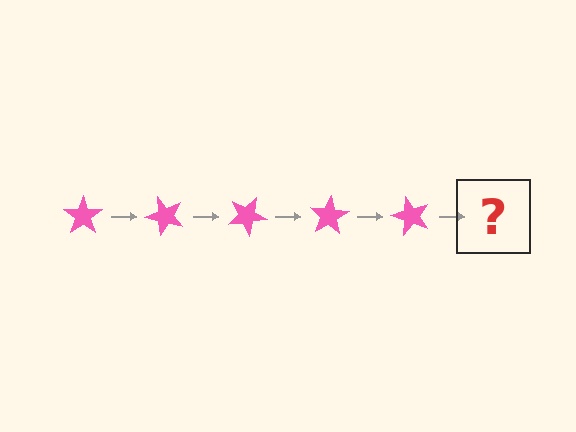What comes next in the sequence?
The next element should be a pink star rotated 250 degrees.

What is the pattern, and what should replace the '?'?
The pattern is that the star rotates 50 degrees each step. The '?' should be a pink star rotated 250 degrees.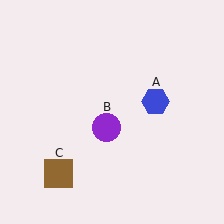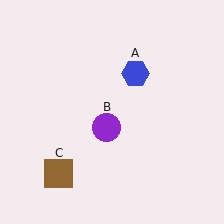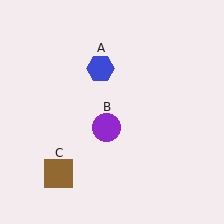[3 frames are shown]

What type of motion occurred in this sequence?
The blue hexagon (object A) rotated counterclockwise around the center of the scene.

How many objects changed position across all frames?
1 object changed position: blue hexagon (object A).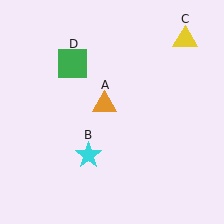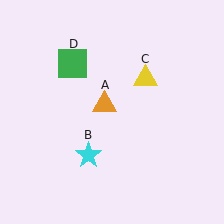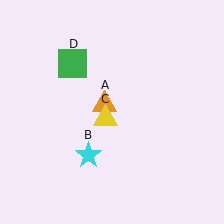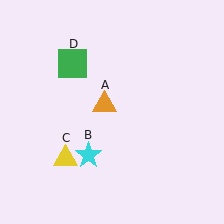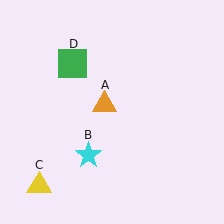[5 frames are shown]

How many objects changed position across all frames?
1 object changed position: yellow triangle (object C).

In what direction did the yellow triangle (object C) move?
The yellow triangle (object C) moved down and to the left.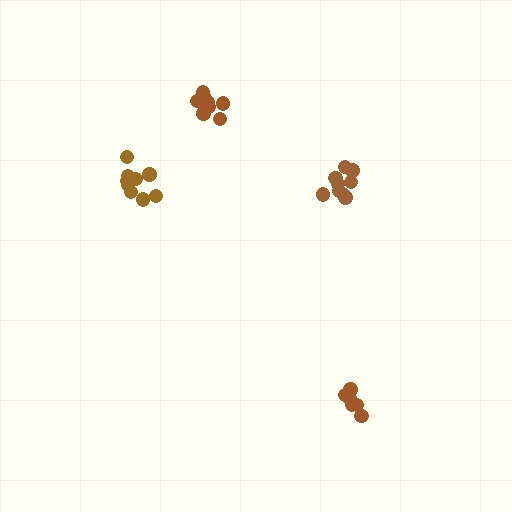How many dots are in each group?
Group 1: 9 dots, Group 2: 9 dots, Group 3: 9 dots, Group 4: 10 dots (37 total).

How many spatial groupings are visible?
There are 4 spatial groupings.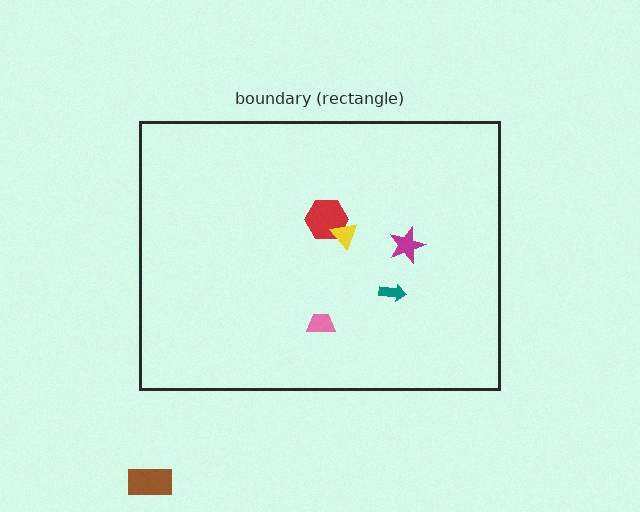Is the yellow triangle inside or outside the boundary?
Inside.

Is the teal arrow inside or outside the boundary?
Inside.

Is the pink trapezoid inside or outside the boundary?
Inside.